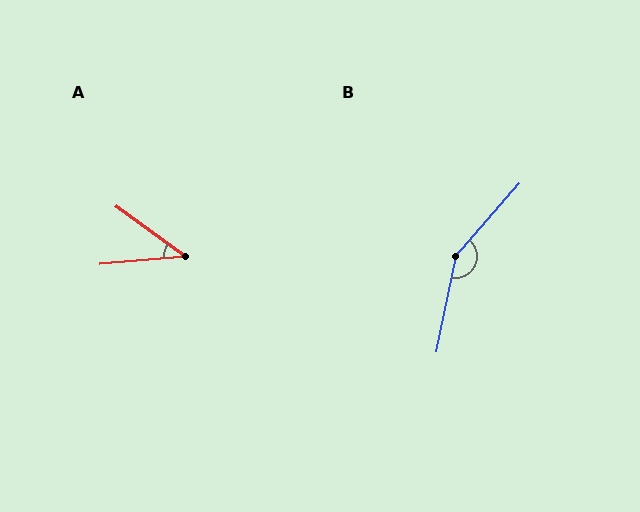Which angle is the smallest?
A, at approximately 41 degrees.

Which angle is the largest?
B, at approximately 150 degrees.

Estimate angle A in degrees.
Approximately 41 degrees.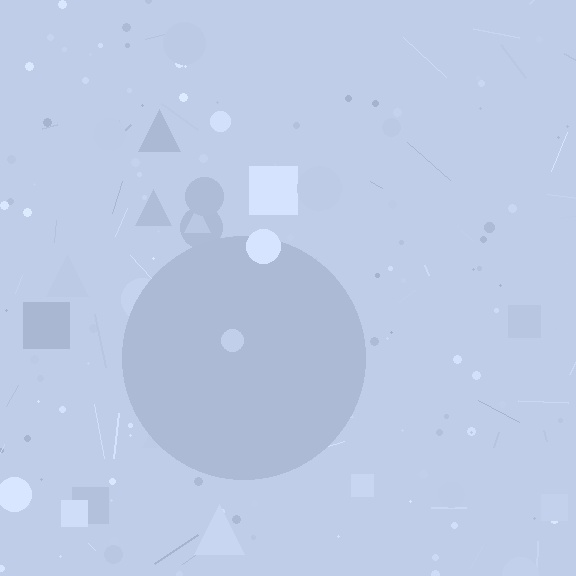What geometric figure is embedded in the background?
A circle is embedded in the background.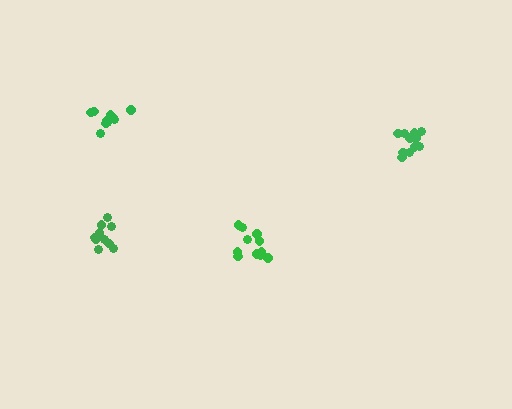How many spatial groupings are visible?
There are 4 spatial groupings.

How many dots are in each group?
Group 1: 11 dots, Group 2: 11 dots, Group 3: 12 dots, Group 4: 10 dots (44 total).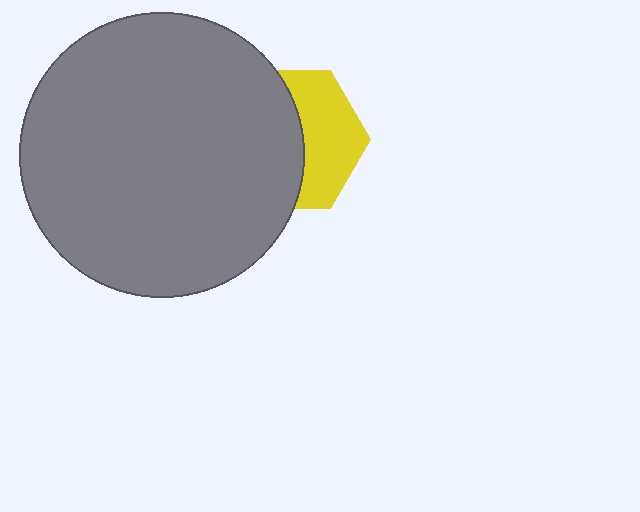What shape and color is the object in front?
The object in front is a gray circle.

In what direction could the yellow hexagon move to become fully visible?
The yellow hexagon could move right. That would shift it out from behind the gray circle entirely.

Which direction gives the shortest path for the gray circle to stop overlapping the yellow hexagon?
Moving left gives the shortest separation.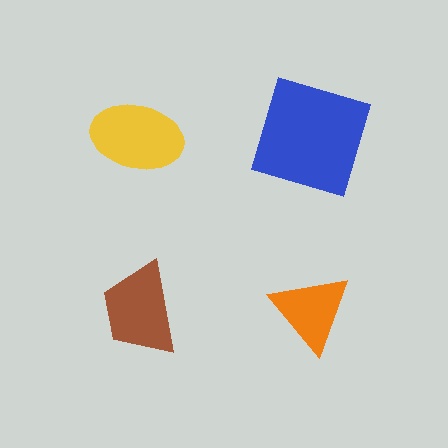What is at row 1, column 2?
A blue square.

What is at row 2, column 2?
An orange triangle.